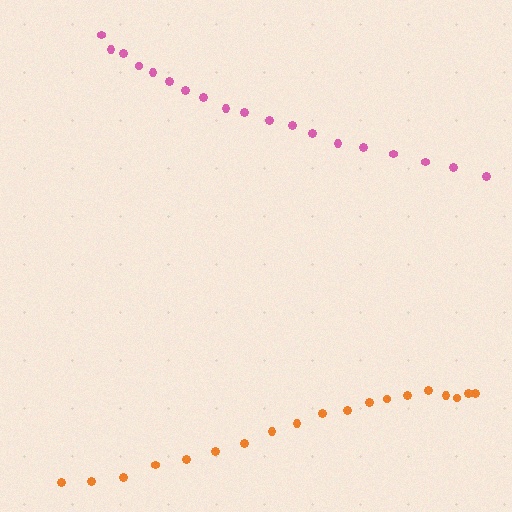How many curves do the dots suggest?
There are 2 distinct paths.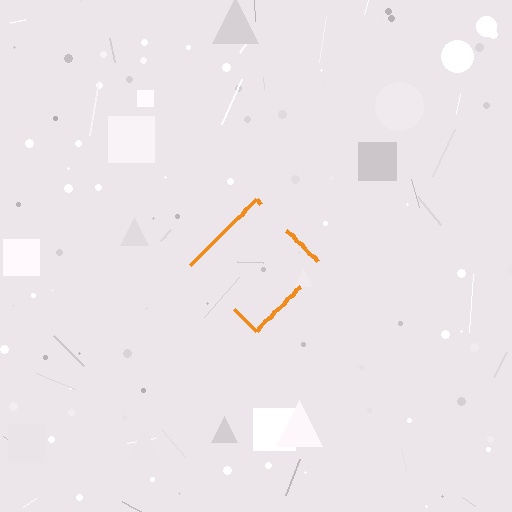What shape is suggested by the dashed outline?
The dashed outline suggests a diamond.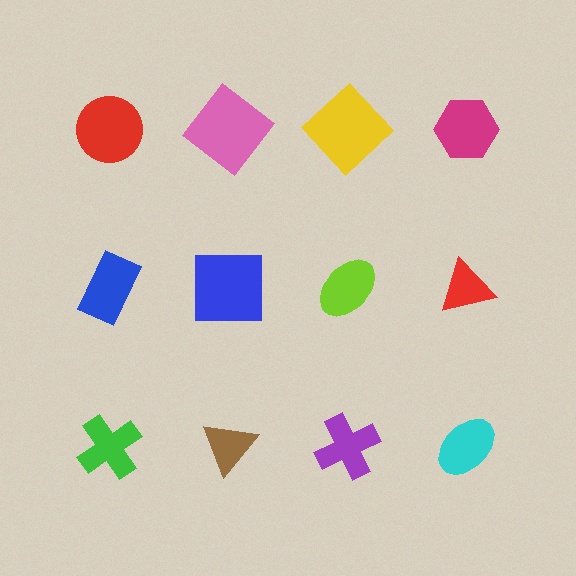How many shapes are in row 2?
4 shapes.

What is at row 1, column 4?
A magenta hexagon.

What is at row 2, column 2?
A blue square.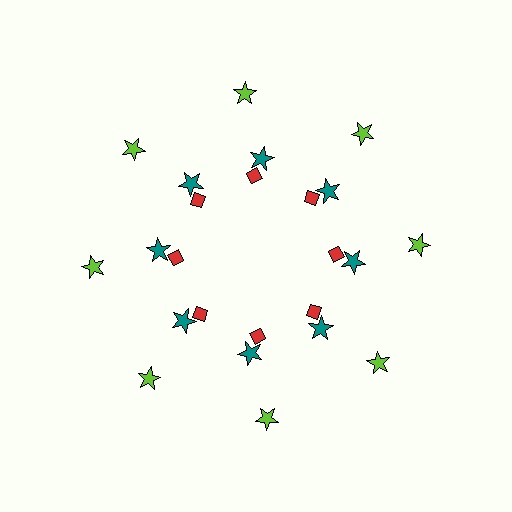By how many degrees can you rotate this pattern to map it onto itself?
The pattern maps onto itself every 45 degrees of rotation.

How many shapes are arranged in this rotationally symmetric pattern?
There are 24 shapes, arranged in 8 groups of 3.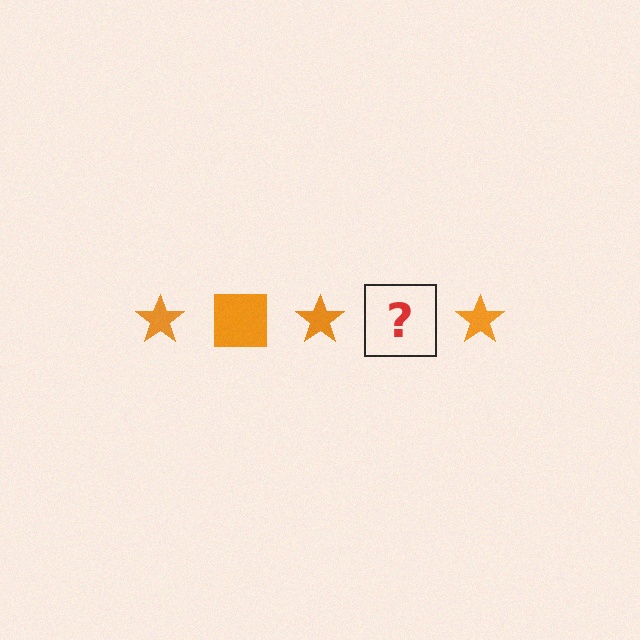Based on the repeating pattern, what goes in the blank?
The blank should be an orange square.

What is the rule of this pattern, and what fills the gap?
The rule is that the pattern cycles through star, square shapes in orange. The gap should be filled with an orange square.